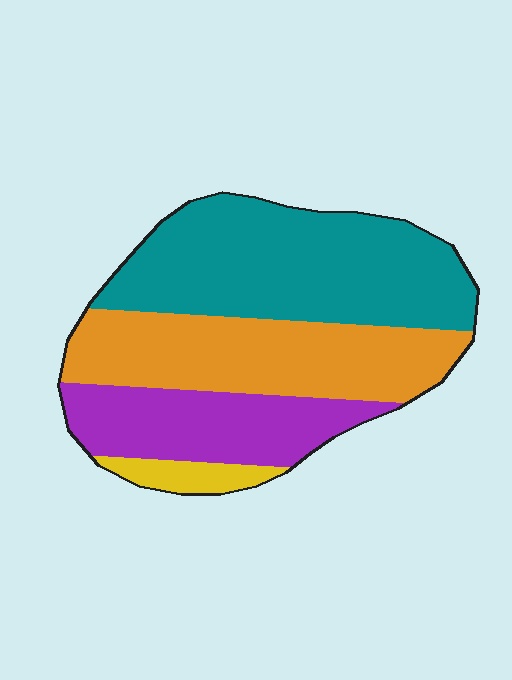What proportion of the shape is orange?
Orange covers 32% of the shape.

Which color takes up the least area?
Yellow, at roughly 5%.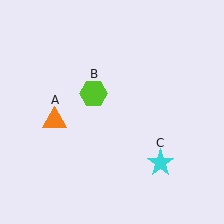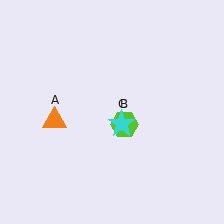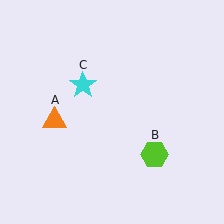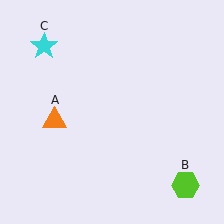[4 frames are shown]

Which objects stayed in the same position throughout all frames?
Orange triangle (object A) remained stationary.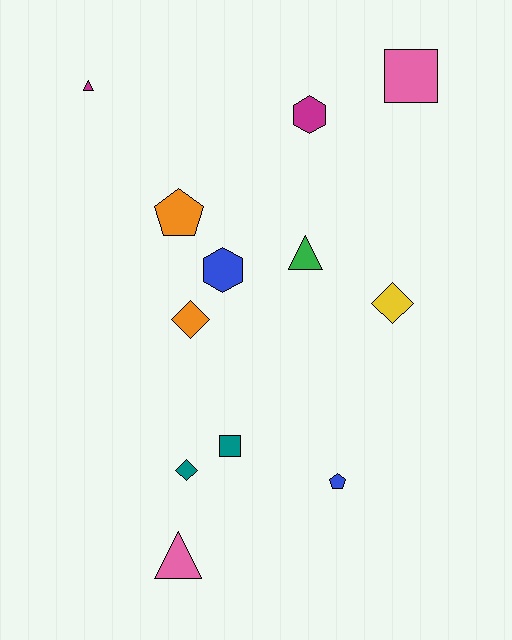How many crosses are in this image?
There are no crosses.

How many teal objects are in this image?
There are 2 teal objects.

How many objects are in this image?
There are 12 objects.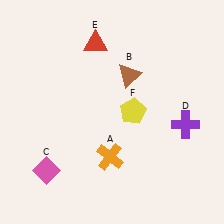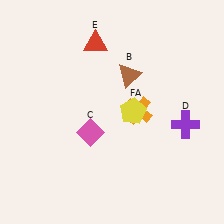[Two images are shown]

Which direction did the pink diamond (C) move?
The pink diamond (C) moved right.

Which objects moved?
The objects that moved are: the orange cross (A), the pink diamond (C).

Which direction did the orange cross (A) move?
The orange cross (A) moved up.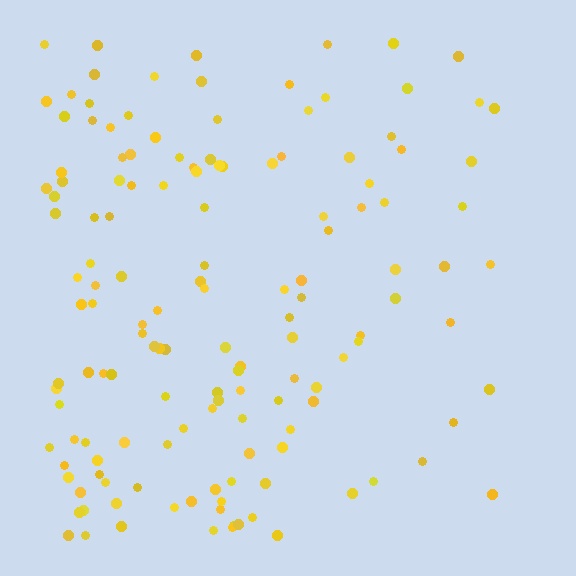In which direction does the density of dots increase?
From right to left, with the left side densest.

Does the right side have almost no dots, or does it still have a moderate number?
Still a moderate number, just noticeably fewer than the left.